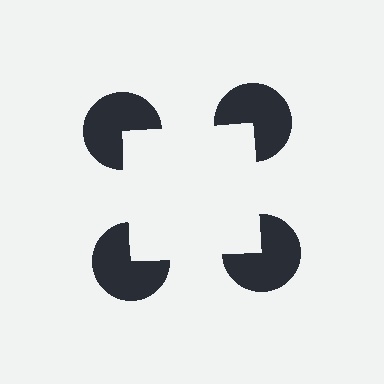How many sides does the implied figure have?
4 sides.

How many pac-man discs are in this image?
There are 4 — one at each vertex of the illusory square.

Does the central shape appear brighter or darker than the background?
It typically appears slightly brighter than the background, even though no actual brightness change is drawn.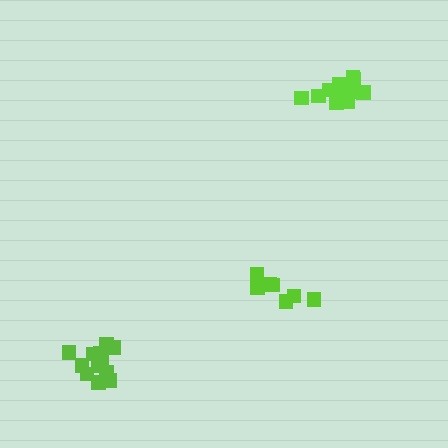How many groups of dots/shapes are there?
There are 3 groups.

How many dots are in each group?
Group 1: 11 dots, Group 2: 7 dots, Group 3: 13 dots (31 total).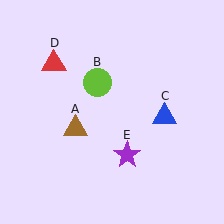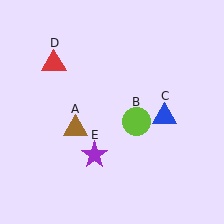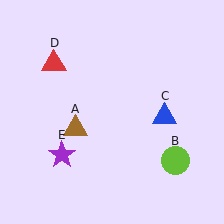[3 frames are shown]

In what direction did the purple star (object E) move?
The purple star (object E) moved left.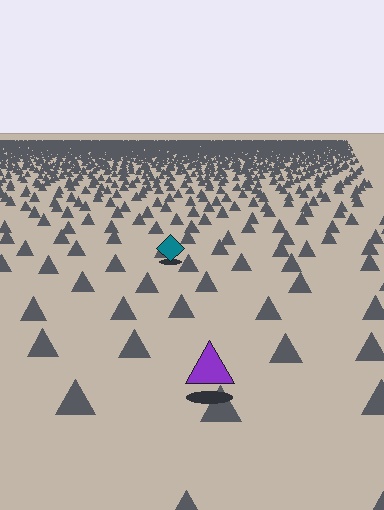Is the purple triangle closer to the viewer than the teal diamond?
Yes. The purple triangle is closer — you can tell from the texture gradient: the ground texture is coarser near it.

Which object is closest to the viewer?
The purple triangle is closest. The texture marks near it are larger and more spread out.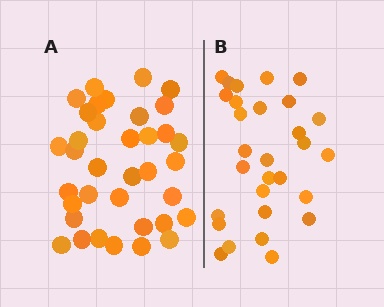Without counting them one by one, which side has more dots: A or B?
Region A (the left region) has more dots.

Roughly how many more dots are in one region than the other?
Region A has roughly 8 or so more dots than region B.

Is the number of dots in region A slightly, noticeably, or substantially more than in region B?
Region A has only slightly more — the two regions are fairly close. The ratio is roughly 1.2 to 1.